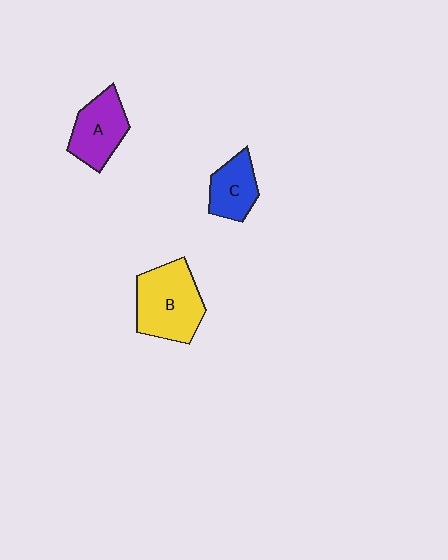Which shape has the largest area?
Shape B (yellow).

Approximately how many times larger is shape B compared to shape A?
Approximately 1.4 times.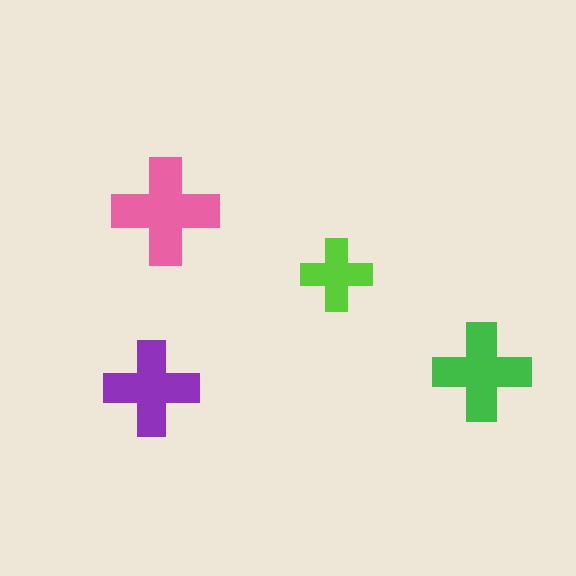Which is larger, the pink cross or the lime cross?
The pink one.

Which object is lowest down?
The purple cross is bottommost.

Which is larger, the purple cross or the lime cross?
The purple one.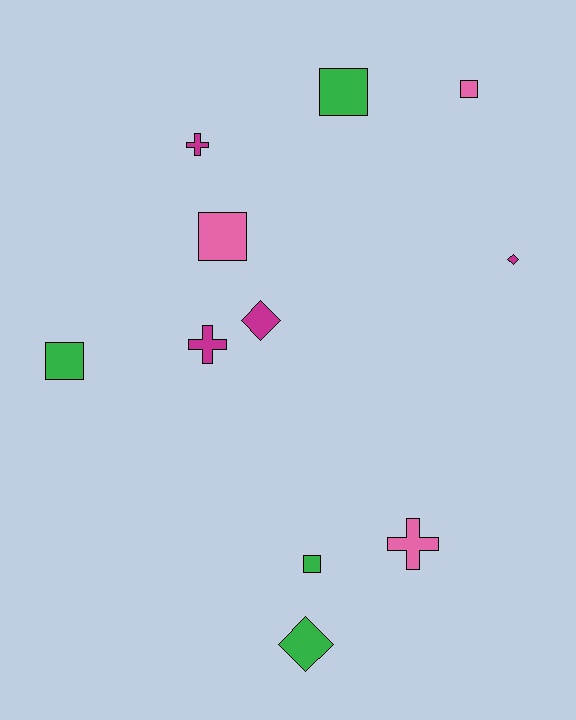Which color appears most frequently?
Magenta, with 4 objects.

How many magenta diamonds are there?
There are 2 magenta diamonds.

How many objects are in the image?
There are 11 objects.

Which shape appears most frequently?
Square, with 5 objects.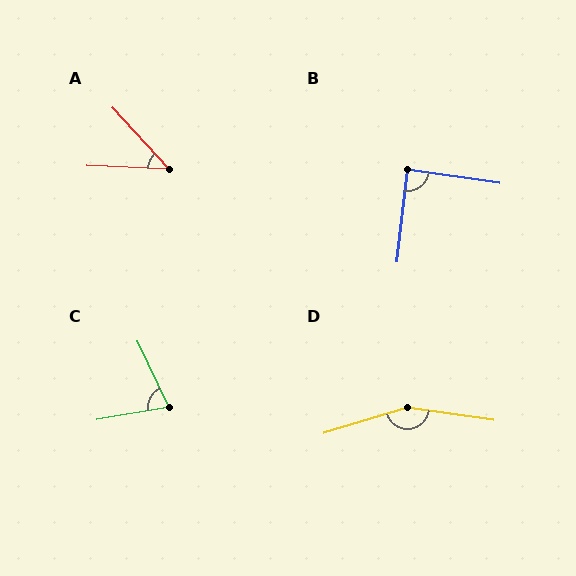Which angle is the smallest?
A, at approximately 45 degrees.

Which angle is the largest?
D, at approximately 155 degrees.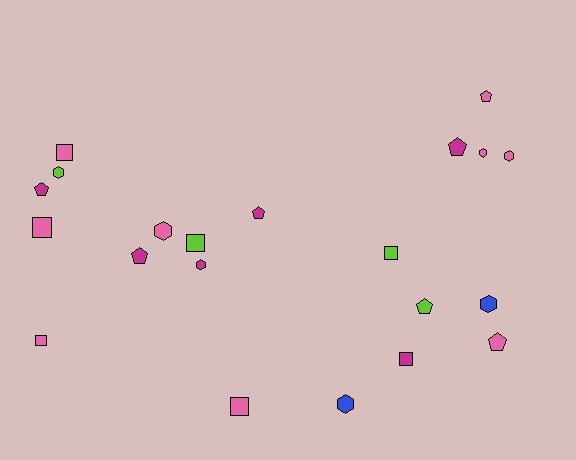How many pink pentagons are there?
There are 2 pink pentagons.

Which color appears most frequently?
Pink, with 9 objects.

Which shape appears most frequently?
Hexagon, with 7 objects.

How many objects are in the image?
There are 21 objects.